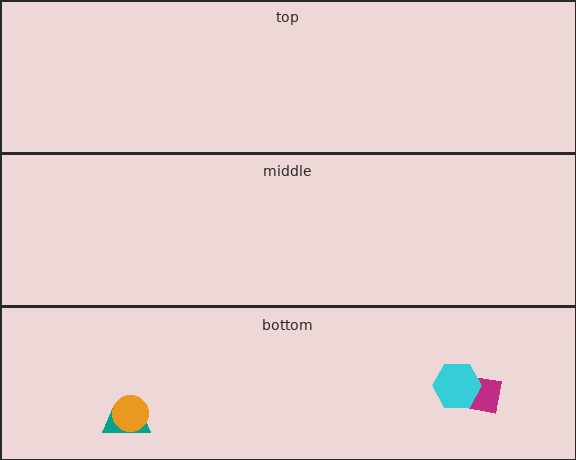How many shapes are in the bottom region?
4.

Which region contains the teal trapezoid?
The bottom region.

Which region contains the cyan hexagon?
The bottom region.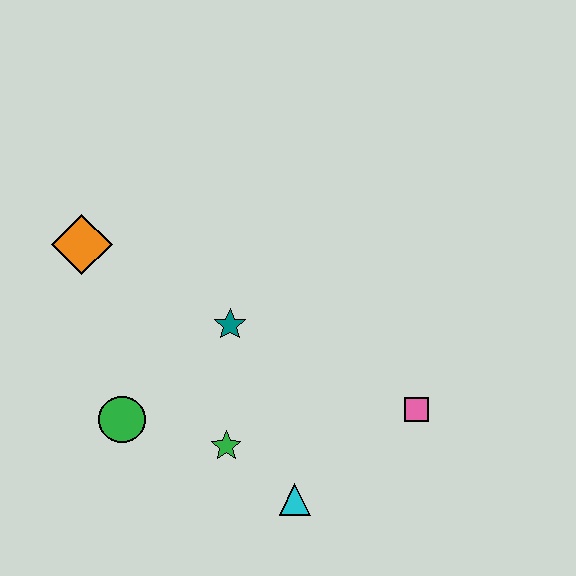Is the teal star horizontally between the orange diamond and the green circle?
No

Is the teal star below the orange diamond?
Yes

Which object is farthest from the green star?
The orange diamond is farthest from the green star.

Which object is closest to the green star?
The cyan triangle is closest to the green star.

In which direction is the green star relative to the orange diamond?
The green star is below the orange diamond.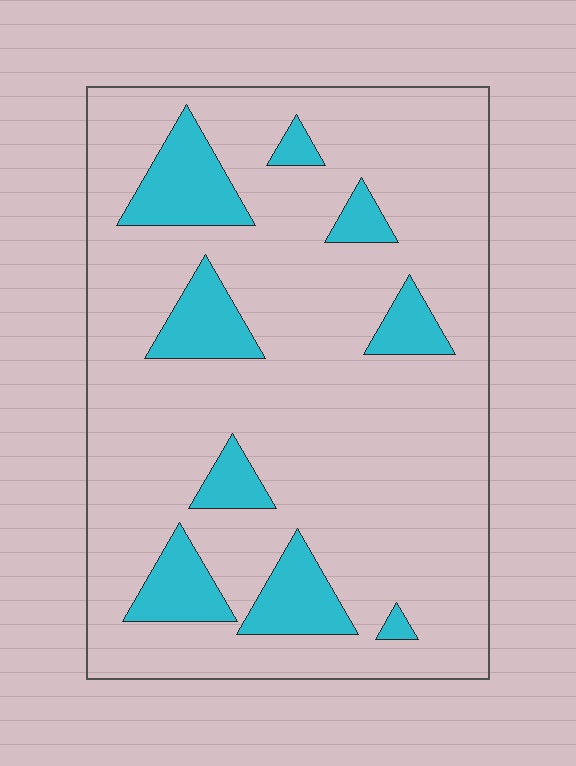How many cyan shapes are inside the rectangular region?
9.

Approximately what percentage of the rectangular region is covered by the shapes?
Approximately 15%.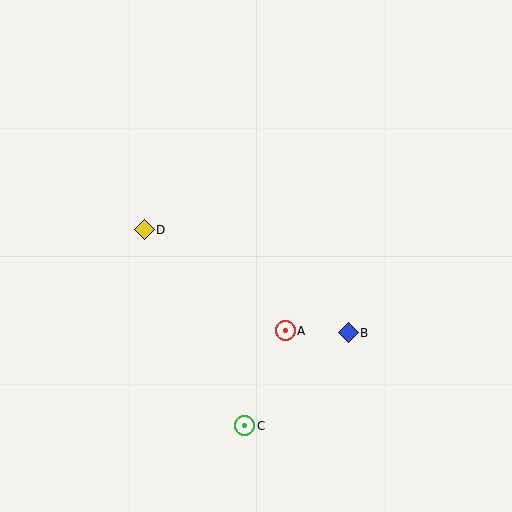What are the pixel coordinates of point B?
Point B is at (348, 333).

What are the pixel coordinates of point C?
Point C is at (245, 426).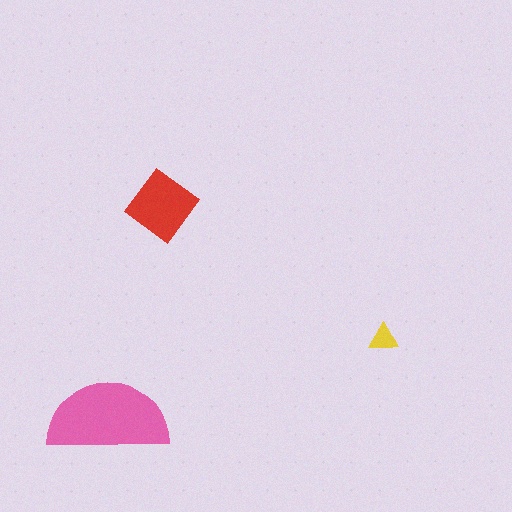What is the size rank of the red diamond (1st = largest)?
2nd.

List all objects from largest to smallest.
The pink semicircle, the red diamond, the yellow triangle.